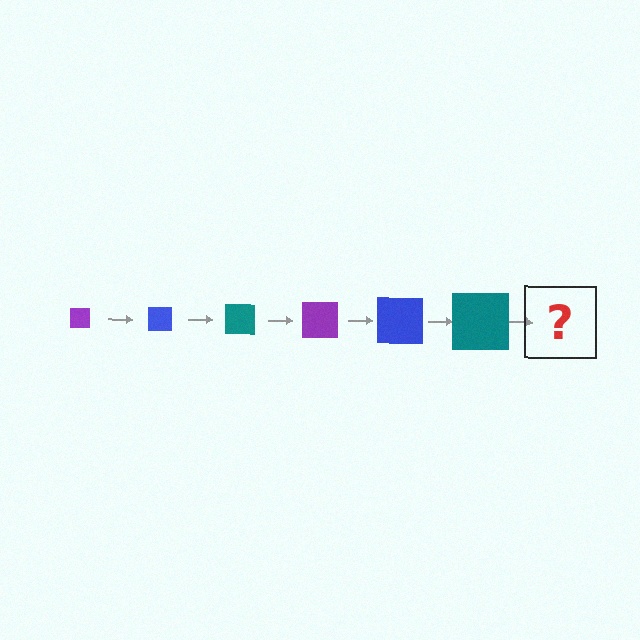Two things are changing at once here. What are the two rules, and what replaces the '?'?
The two rules are that the square grows larger each step and the color cycles through purple, blue, and teal. The '?' should be a purple square, larger than the previous one.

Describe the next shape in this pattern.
It should be a purple square, larger than the previous one.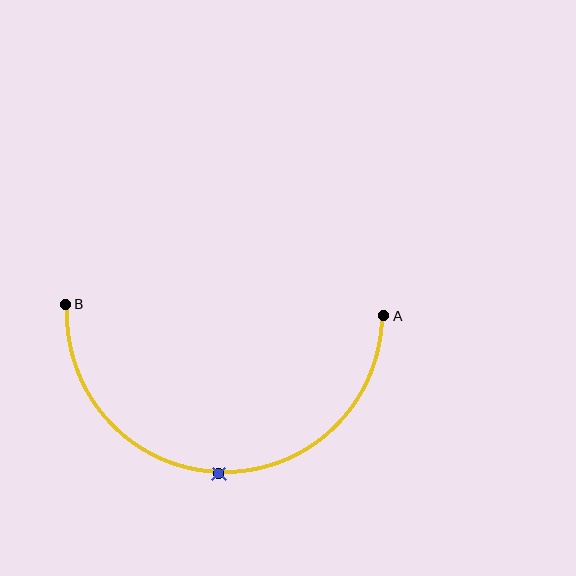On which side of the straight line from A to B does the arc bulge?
The arc bulges below the straight line connecting A and B.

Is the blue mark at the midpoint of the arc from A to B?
Yes. The blue mark lies on the arc at equal arc-length from both A and B — it is the arc midpoint.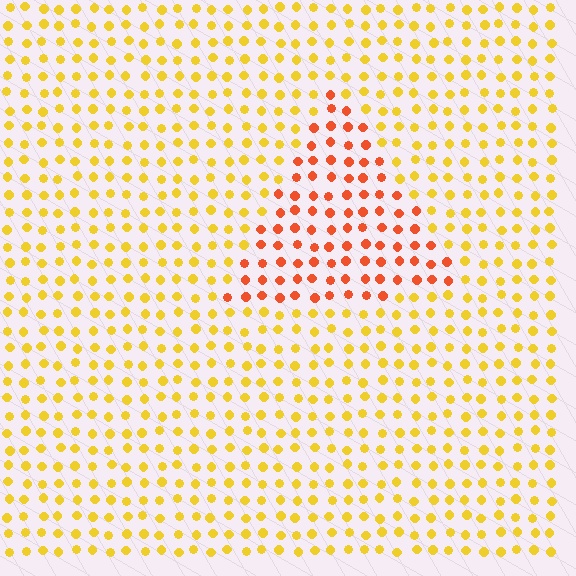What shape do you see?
I see a triangle.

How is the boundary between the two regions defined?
The boundary is defined purely by a slight shift in hue (about 39 degrees). Spacing, size, and orientation are identical on both sides.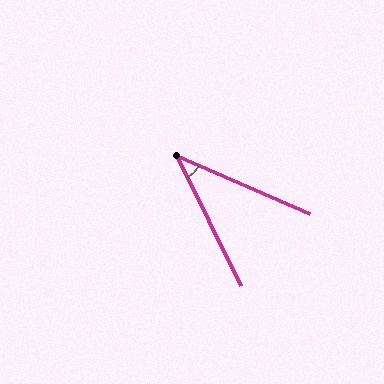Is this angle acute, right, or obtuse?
It is acute.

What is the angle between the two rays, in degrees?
Approximately 40 degrees.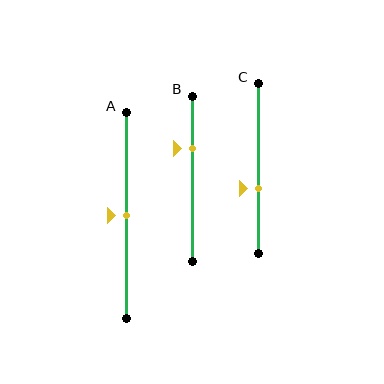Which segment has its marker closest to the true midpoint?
Segment A has its marker closest to the true midpoint.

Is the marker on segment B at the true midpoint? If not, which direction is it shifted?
No, the marker on segment B is shifted upward by about 19% of the segment length.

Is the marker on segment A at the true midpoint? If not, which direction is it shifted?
Yes, the marker on segment A is at the true midpoint.